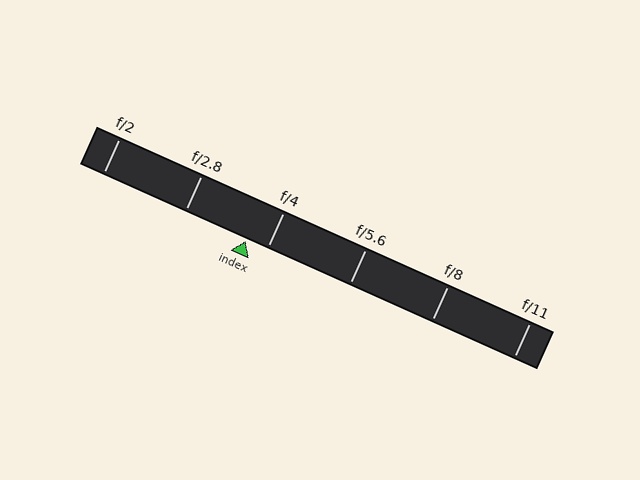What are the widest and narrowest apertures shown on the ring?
The widest aperture shown is f/2 and the narrowest is f/11.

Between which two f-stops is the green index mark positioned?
The index mark is between f/2.8 and f/4.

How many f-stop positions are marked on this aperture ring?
There are 6 f-stop positions marked.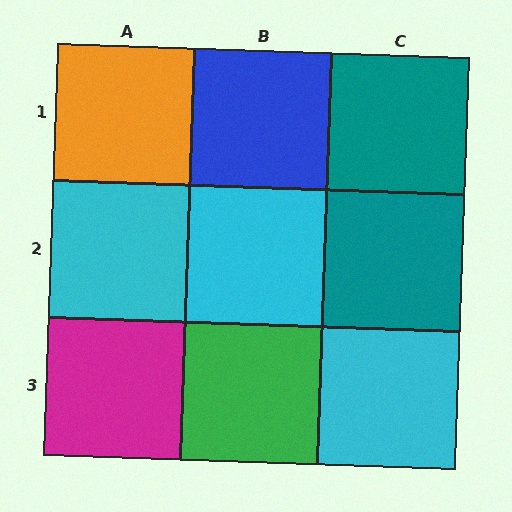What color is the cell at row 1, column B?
Blue.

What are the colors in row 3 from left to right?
Magenta, green, cyan.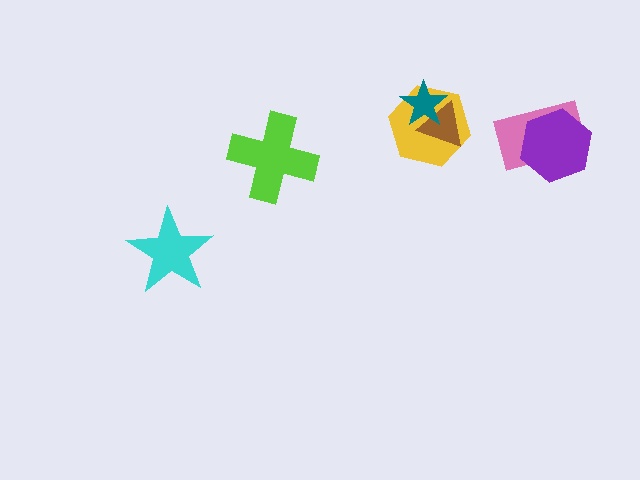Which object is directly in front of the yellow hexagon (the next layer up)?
The brown triangle is directly in front of the yellow hexagon.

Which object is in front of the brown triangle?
The teal star is in front of the brown triangle.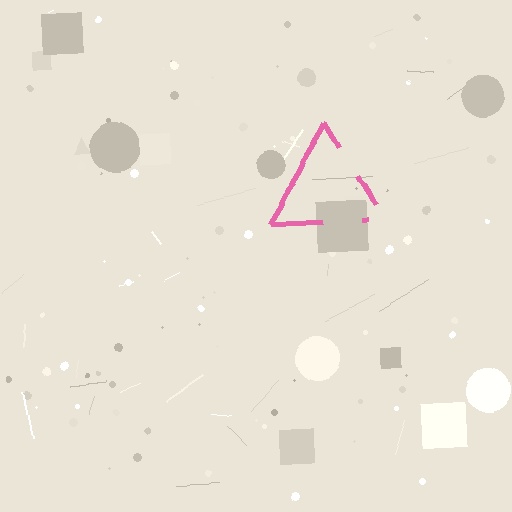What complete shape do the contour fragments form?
The contour fragments form a triangle.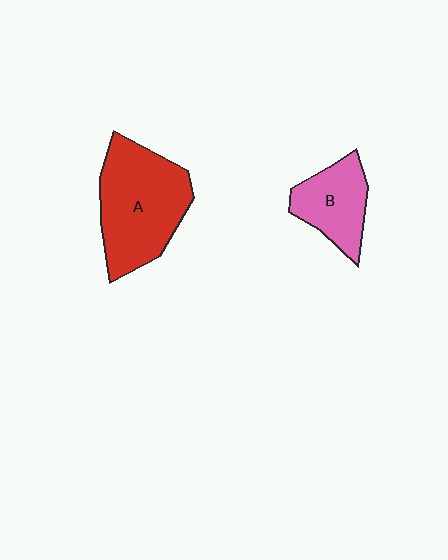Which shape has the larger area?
Shape A (red).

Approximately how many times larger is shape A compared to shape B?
Approximately 1.8 times.